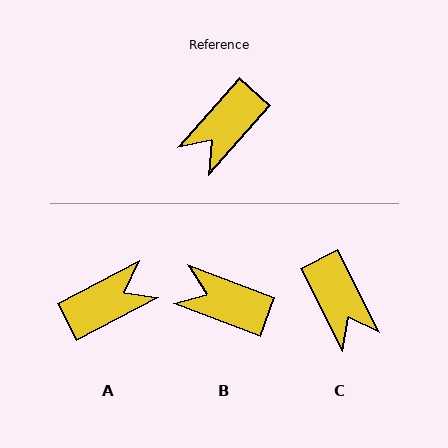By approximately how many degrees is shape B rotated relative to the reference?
Approximately 69 degrees clockwise.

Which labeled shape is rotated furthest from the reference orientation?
A, about 159 degrees away.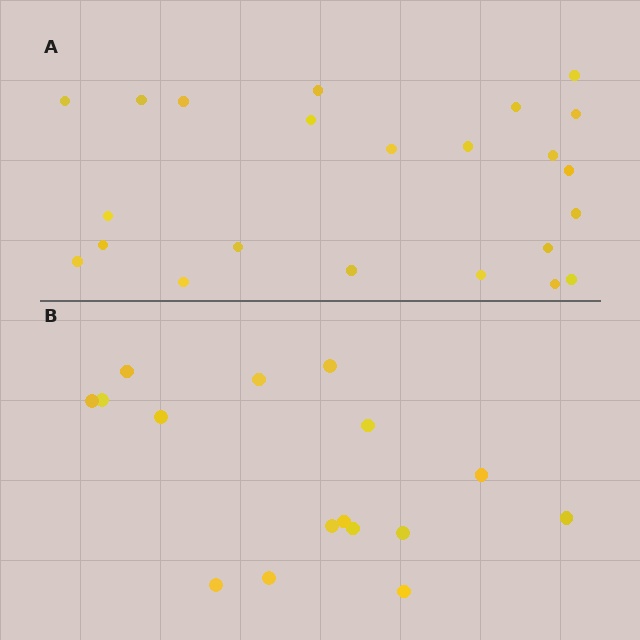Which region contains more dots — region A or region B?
Region A (the top region) has more dots.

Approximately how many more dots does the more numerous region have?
Region A has roughly 8 or so more dots than region B.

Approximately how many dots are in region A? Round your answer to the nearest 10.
About 20 dots. (The exact count is 23, which rounds to 20.)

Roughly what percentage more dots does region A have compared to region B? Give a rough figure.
About 45% more.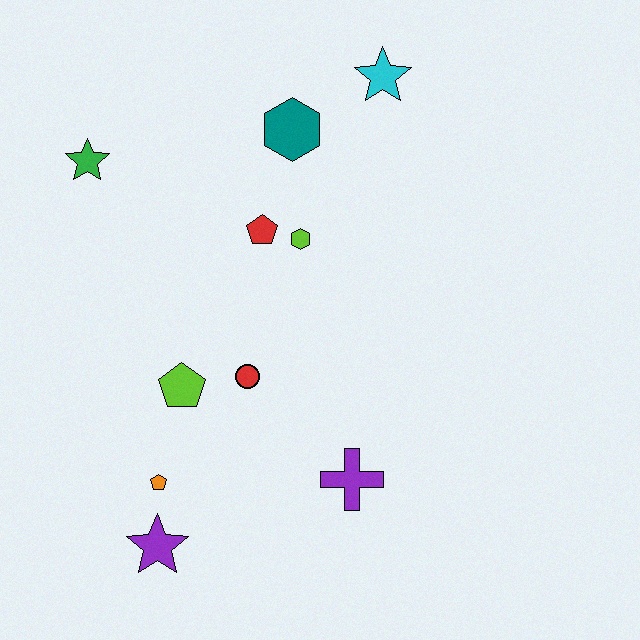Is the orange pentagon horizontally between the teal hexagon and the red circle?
No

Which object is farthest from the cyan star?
The purple star is farthest from the cyan star.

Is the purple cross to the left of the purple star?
No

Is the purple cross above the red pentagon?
No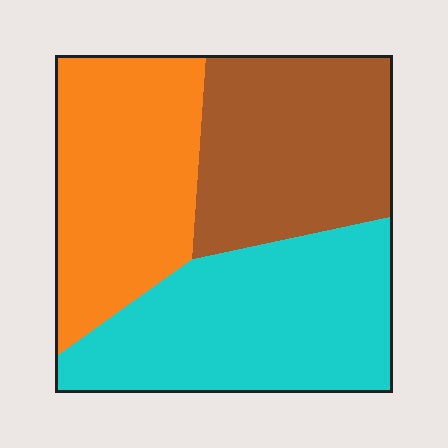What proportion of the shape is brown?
Brown takes up about one third (1/3) of the shape.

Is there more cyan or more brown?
Cyan.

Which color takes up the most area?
Cyan, at roughly 35%.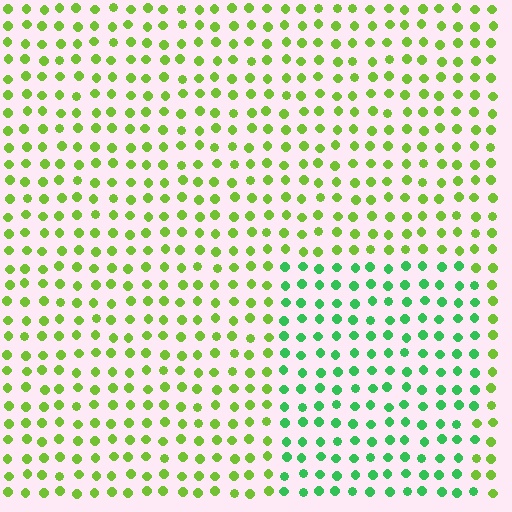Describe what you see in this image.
The image is filled with small lime elements in a uniform arrangement. A rectangle-shaped region is visible where the elements are tinted to a slightly different hue, forming a subtle color boundary.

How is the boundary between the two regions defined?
The boundary is defined purely by a slight shift in hue (about 42 degrees). Spacing, size, and orientation are identical on both sides.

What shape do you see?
I see a rectangle.